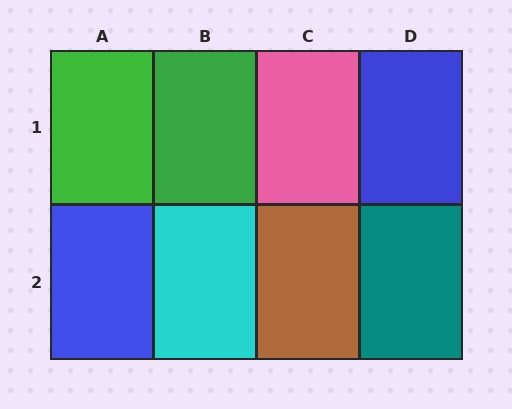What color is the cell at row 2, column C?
Brown.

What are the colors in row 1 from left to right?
Green, green, pink, blue.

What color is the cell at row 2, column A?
Blue.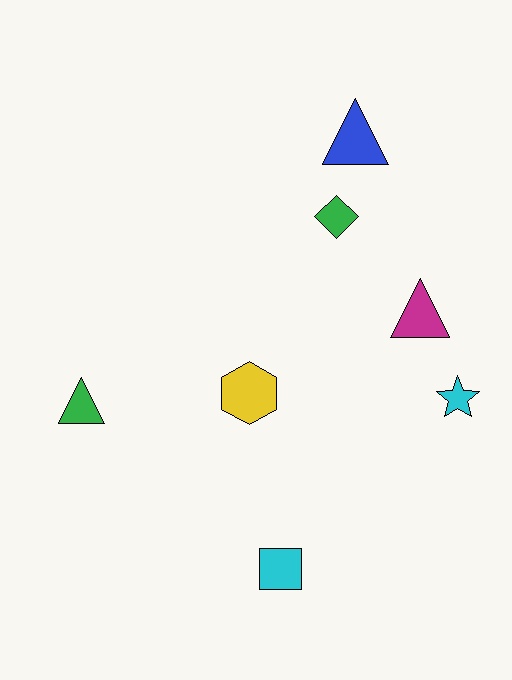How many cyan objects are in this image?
There are 2 cyan objects.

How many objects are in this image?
There are 7 objects.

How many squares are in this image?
There is 1 square.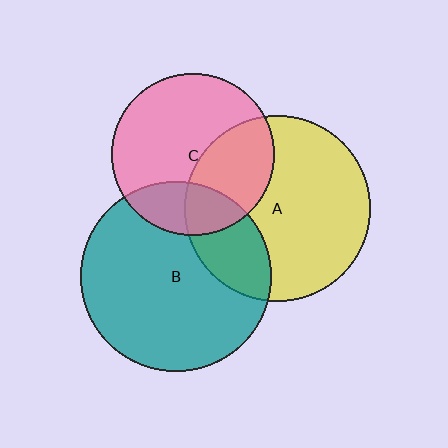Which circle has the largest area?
Circle B (teal).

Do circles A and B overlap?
Yes.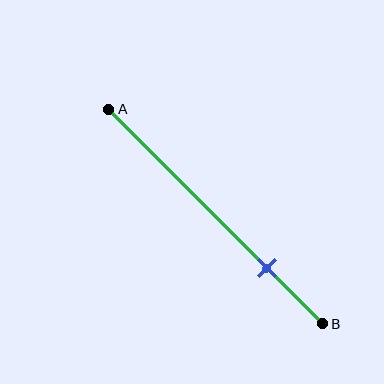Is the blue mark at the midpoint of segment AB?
No, the mark is at about 75% from A, not at the 50% midpoint.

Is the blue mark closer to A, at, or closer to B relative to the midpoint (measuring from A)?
The blue mark is closer to point B than the midpoint of segment AB.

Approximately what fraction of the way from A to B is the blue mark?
The blue mark is approximately 75% of the way from A to B.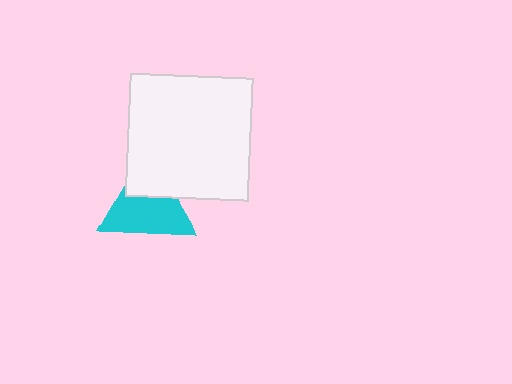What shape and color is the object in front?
The object in front is a white square.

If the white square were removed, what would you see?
You would see the complete cyan triangle.